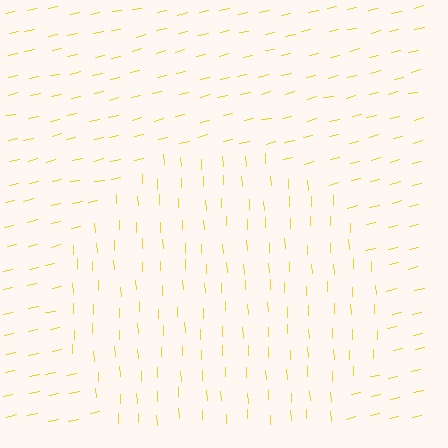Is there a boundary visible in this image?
Yes, there is a texture boundary formed by a change in line orientation.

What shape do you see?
I see a circle.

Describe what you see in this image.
The image is filled with small yellow line segments. A circle region in the image has lines oriented differently from the surrounding lines, creating a visible texture boundary.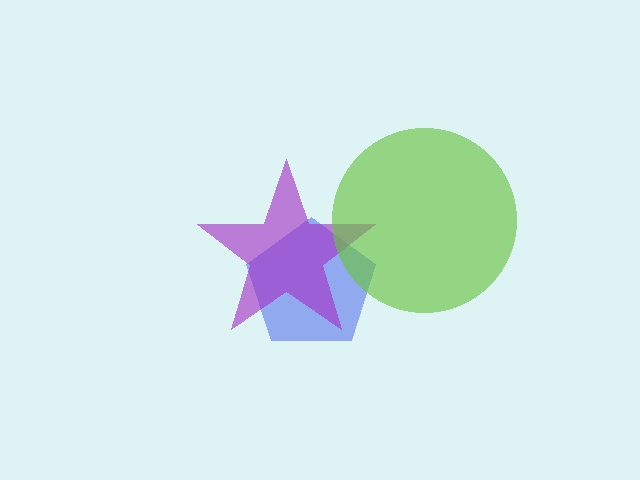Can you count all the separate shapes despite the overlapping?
Yes, there are 3 separate shapes.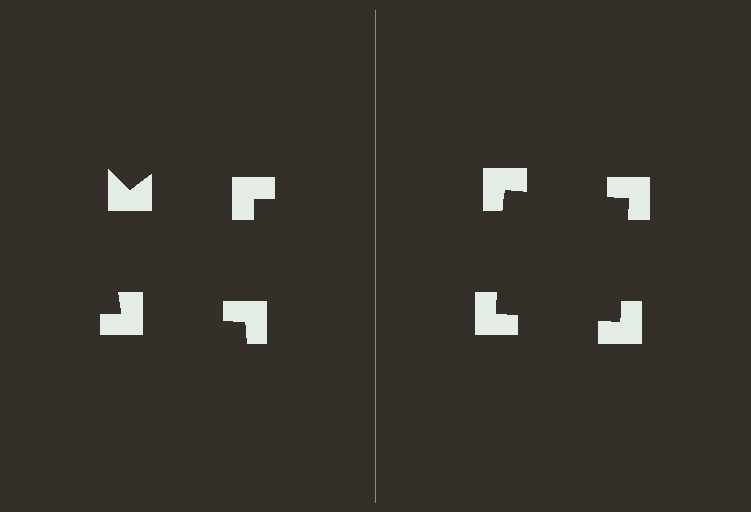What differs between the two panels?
The notched squares are positioned identically on both sides; only the wedge orientations differ. On the right they align to a square; on the left they are misaligned.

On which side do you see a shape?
An illusory square appears on the right side. On the left side the wedge cuts are rotated, so no coherent shape forms.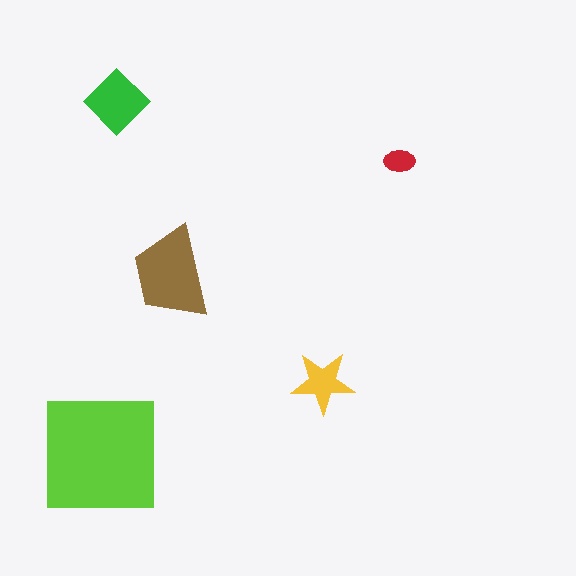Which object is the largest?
The lime square.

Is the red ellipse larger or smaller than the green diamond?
Smaller.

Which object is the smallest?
The red ellipse.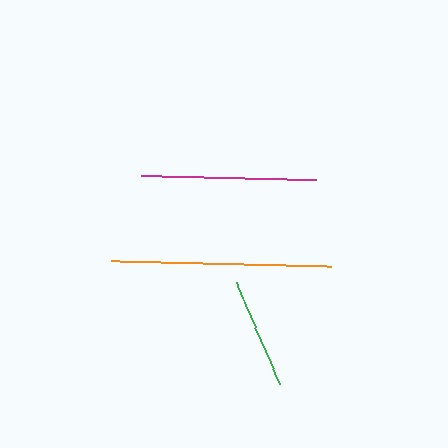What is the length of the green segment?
The green segment is approximately 111 pixels long.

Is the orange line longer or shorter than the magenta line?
The orange line is longer than the magenta line.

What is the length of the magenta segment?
The magenta segment is approximately 175 pixels long.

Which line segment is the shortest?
The green line is the shortest at approximately 111 pixels.